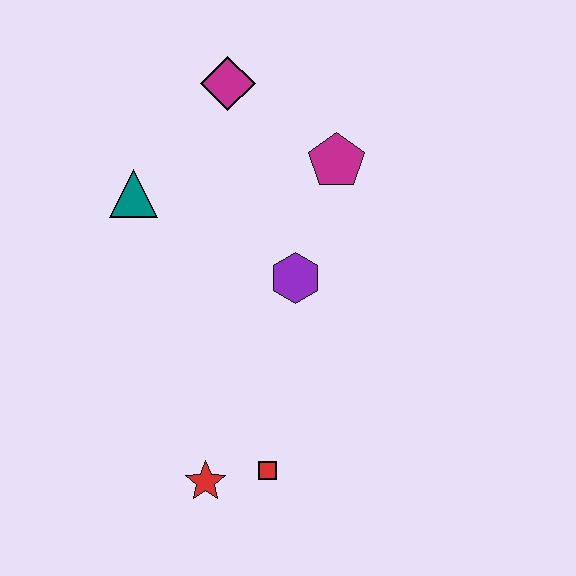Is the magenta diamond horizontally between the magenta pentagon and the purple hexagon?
No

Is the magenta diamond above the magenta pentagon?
Yes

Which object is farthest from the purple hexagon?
The red star is farthest from the purple hexagon.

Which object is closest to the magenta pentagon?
The purple hexagon is closest to the magenta pentagon.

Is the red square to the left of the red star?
No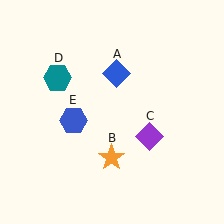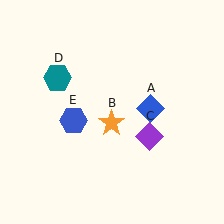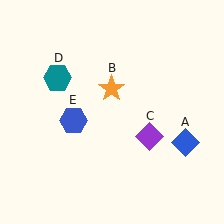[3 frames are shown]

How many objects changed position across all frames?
2 objects changed position: blue diamond (object A), orange star (object B).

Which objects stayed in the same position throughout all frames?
Purple diamond (object C) and teal hexagon (object D) and blue hexagon (object E) remained stationary.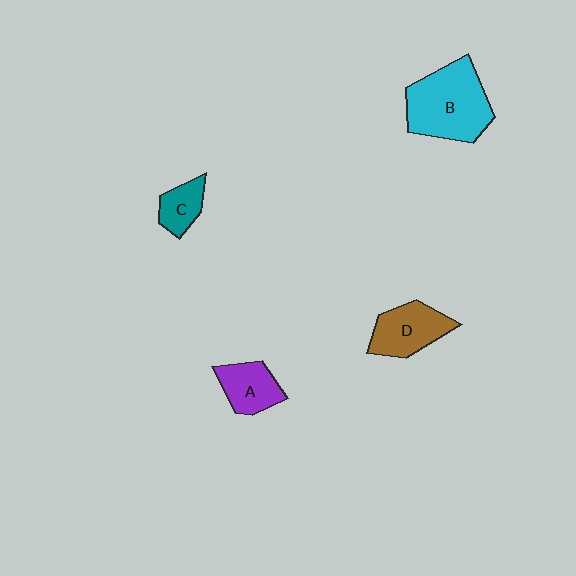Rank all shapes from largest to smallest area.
From largest to smallest: B (cyan), D (brown), A (purple), C (teal).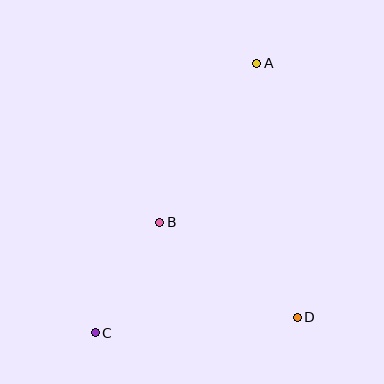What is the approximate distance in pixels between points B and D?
The distance between B and D is approximately 167 pixels.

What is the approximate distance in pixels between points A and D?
The distance between A and D is approximately 257 pixels.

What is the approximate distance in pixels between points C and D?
The distance between C and D is approximately 203 pixels.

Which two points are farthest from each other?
Points A and C are farthest from each other.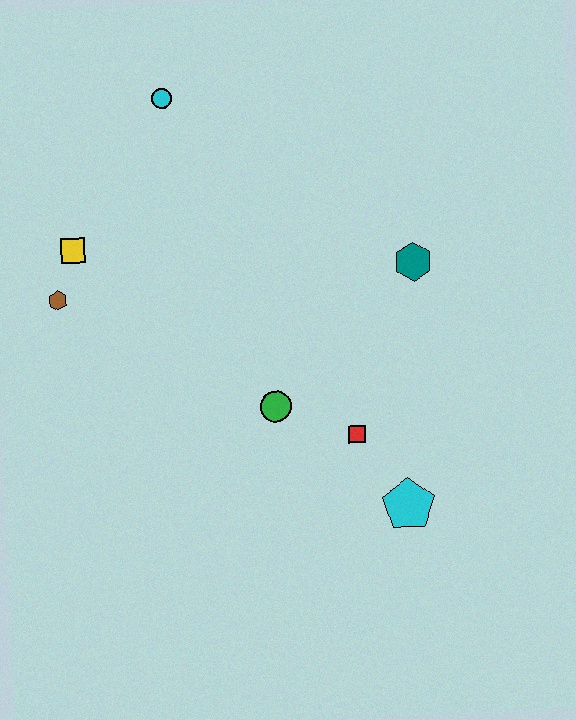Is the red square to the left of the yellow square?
No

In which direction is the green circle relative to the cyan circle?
The green circle is below the cyan circle.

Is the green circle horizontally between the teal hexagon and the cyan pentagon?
No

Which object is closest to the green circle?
The red square is closest to the green circle.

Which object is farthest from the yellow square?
The cyan pentagon is farthest from the yellow square.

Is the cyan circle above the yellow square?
Yes